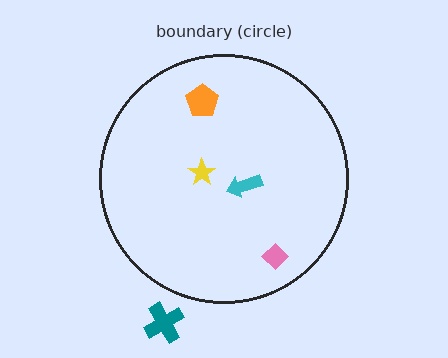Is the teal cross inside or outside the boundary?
Outside.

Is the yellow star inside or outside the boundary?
Inside.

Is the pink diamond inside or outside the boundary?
Inside.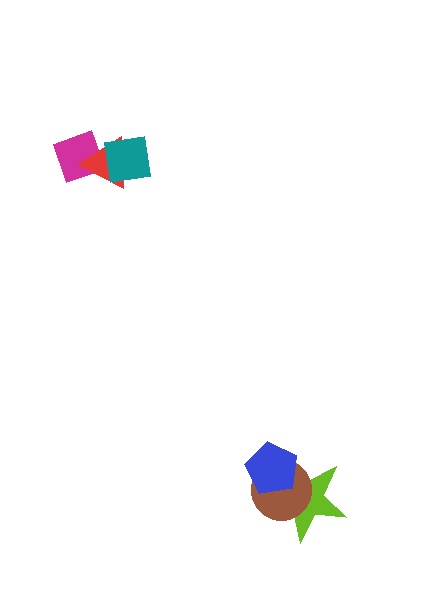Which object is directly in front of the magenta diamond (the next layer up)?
The red triangle is directly in front of the magenta diamond.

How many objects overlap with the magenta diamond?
2 objects overlap with the magenta diamond.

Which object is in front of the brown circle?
The blue pentagon is in front of the brown circle.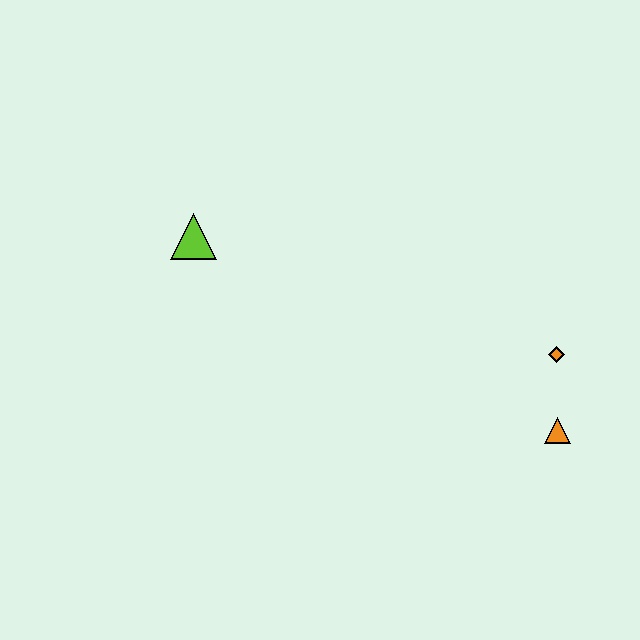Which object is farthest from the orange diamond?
The lime triangle is farthest from the orange diamond.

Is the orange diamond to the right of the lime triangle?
Yes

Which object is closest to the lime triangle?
The orange diamond is closest to the lime triangle.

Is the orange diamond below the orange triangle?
No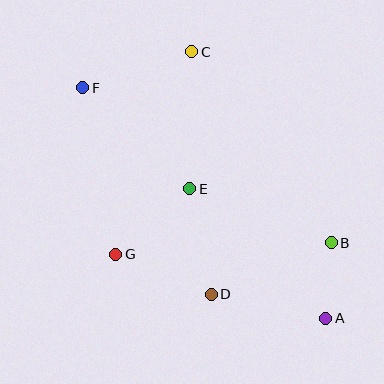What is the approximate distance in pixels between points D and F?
The distance between D and F is approximately 243 pixels.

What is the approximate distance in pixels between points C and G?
The distance between C and G is approximately 217 pixels.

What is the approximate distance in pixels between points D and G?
The distance between D and G is approximately 104 pixels.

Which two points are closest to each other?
Points A and B are closest to each other.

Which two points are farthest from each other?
Points A and F are farthest from each other.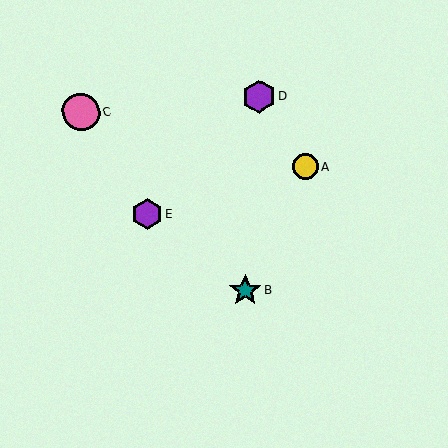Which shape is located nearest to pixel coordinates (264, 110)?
The purple hexagon (labeled D) at (259, 97) is nearest to that location.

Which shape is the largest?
The pink circle (labeled C) is the largest.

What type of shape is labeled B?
Shape B is a teal star.